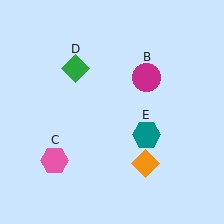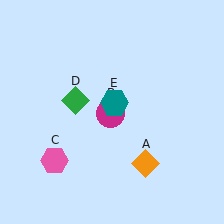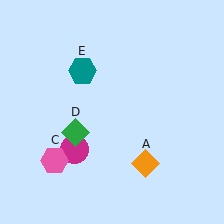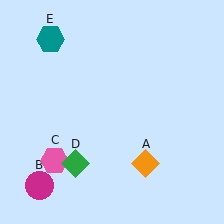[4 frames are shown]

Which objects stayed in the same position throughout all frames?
Orange diamond (object A) and pink hexagon (object C) remained stationary.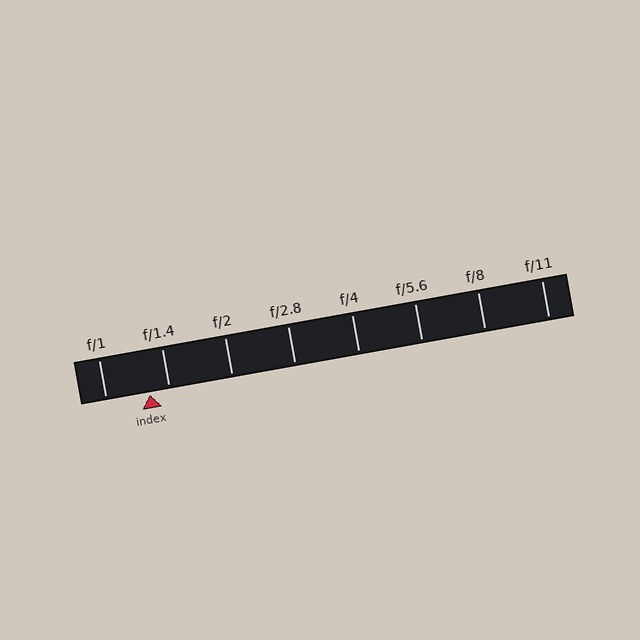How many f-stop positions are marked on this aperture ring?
There are 8 f-stop positions marked.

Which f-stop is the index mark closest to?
The index mark is closest to f/1.4.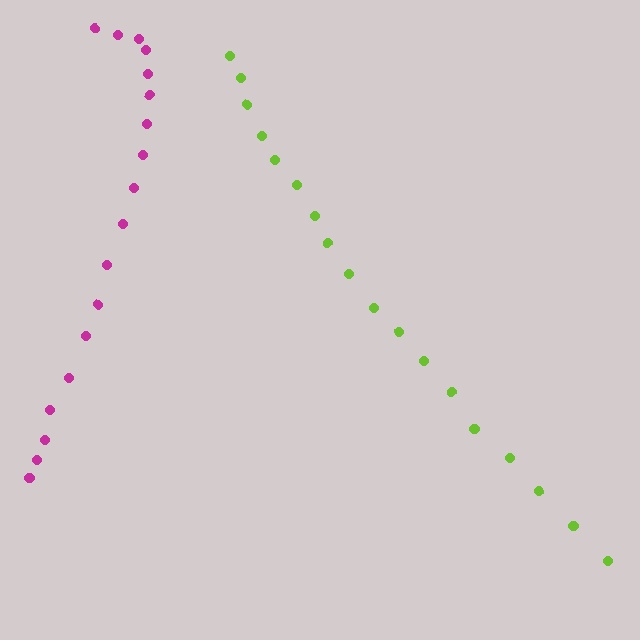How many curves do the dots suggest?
There are 2 distinct paths.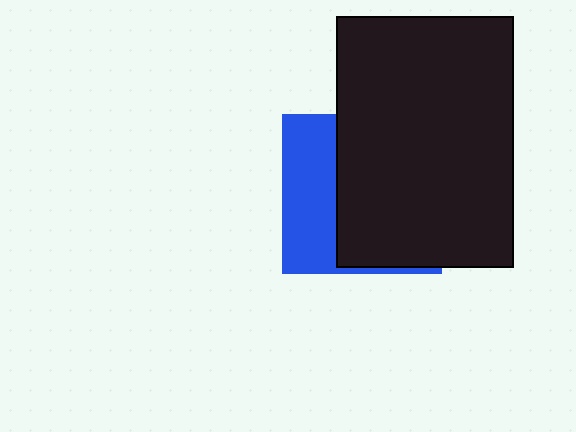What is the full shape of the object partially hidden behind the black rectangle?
The partially hidden object is a blue square.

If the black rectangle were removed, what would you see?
You would see the complete blue square.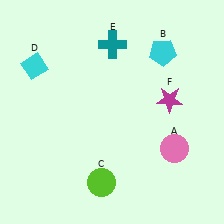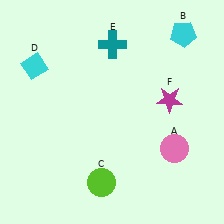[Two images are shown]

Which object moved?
The cyan pentagon (B) moved right.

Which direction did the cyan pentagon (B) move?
The cyan pentagon (B) moved right.